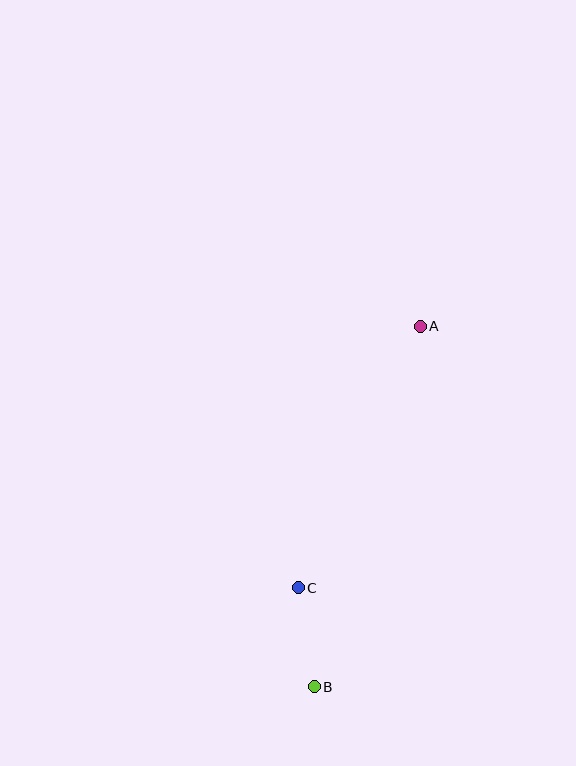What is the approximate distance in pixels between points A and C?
The distance between A and C is approximately 288 pixels.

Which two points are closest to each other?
Points B and C are closest to each other.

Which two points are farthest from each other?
Points A and B are farthest from each other.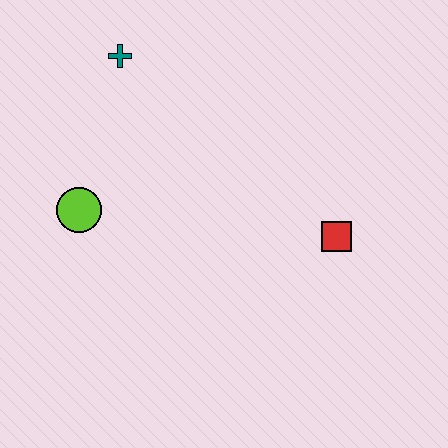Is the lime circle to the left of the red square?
Yes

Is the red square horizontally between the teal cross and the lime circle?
No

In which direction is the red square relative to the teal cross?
The red square is to the right of the teal cross.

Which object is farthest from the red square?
The teal cross is farthest from the red square.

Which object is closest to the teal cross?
The lime circle is closest to the teal cross.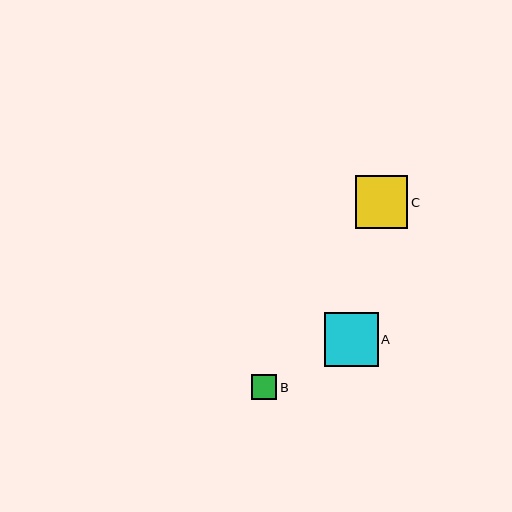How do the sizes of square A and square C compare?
Square A and square C are approximately the same size.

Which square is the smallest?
Square B is the smallest with a size of approximately 25 pixels.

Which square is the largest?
Square A is the largest with a size of approximately 54 pixels.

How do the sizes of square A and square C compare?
Square A and square C are approximately the same size.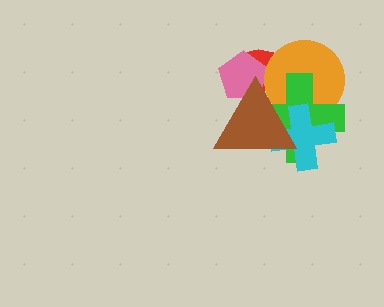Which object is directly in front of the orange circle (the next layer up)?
The green cross is directly in front of the orange circle.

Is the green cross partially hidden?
Yes, it is partially covered by another shape.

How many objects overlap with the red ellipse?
4 objects overlap with the red ellipse.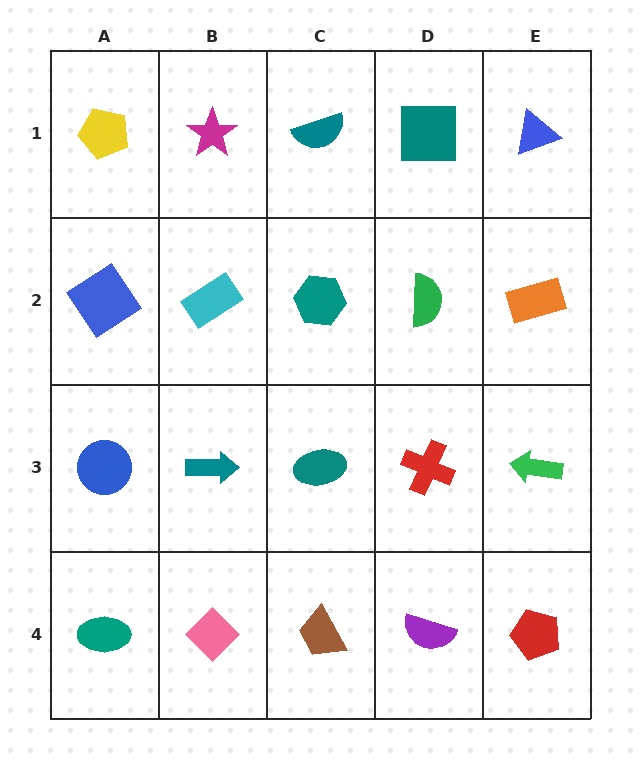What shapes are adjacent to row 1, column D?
A green semicircle (row 2, column D), a teal semicircle (row 1, column C), a blue triangle (row 1, column E).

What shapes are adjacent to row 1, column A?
A blue diamond (row 2, column A), a magenta star (row 1, column B).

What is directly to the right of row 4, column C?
A purple semicircle.